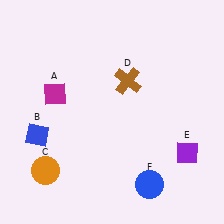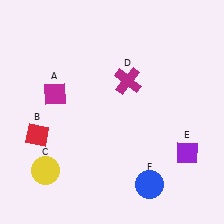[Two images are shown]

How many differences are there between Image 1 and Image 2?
There are 3 differences between the two images.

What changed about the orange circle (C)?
In Image 1, C is orange. In Image 2, it changed to yellow.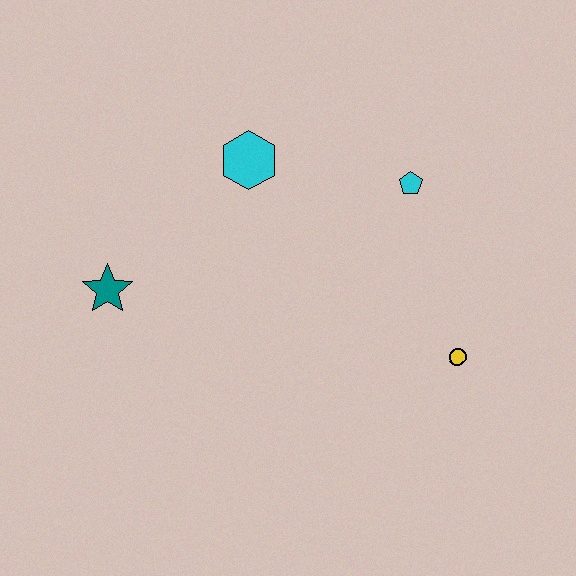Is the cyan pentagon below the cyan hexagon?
Yes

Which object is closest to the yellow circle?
The cyan pentagon is closest to the yellow circle.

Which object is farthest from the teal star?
The yellow circle is farthest from the teal star.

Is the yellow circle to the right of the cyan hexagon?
Yes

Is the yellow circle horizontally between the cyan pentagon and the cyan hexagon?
No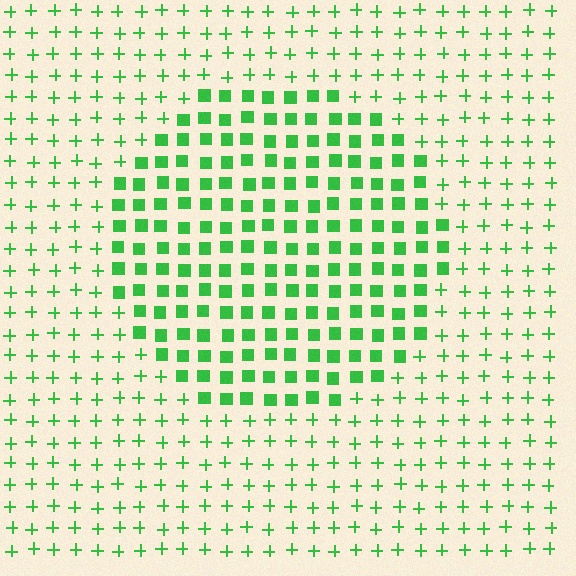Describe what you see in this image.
The image is filled with small green elements arranged in a uniform grid. A circle-shaped region contains squares, while the surrounding area contains plus signs. The boundary is defined purely by the change in element shape.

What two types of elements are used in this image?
The image uses squares inside the circle region and plus signs outside it.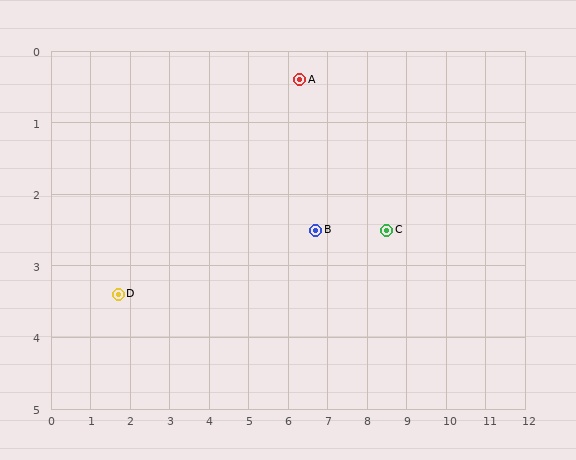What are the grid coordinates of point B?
Point B is at approximately (6.7, 2.5).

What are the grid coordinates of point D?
Point D is at approximately (1.7, 3.4).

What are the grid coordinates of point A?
Point A is at approximately (6.3, 0.4).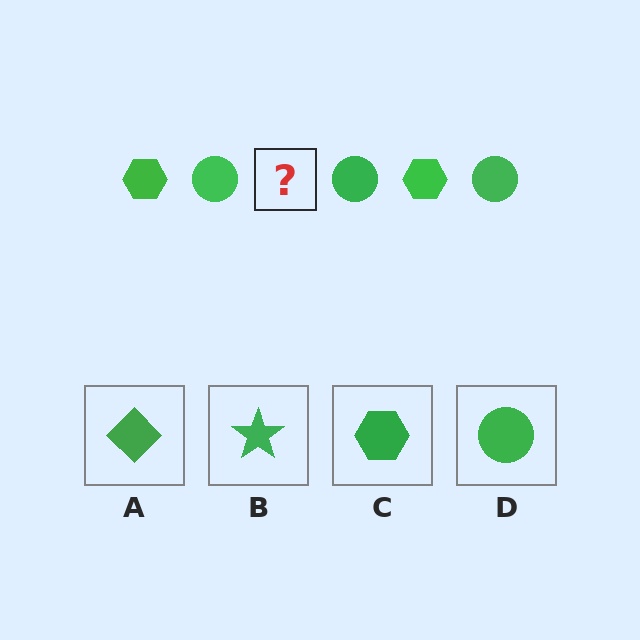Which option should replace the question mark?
Option C.